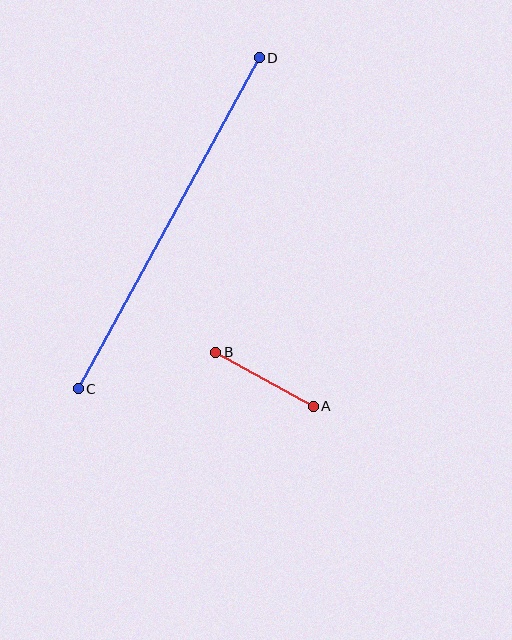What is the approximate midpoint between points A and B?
The midpoint is at approximately (264, 379) pixels.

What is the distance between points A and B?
The distance is approximately 112 pixels.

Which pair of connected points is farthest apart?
Points C and D are farthest apart.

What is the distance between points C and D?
The distance is approximately 377 pixels.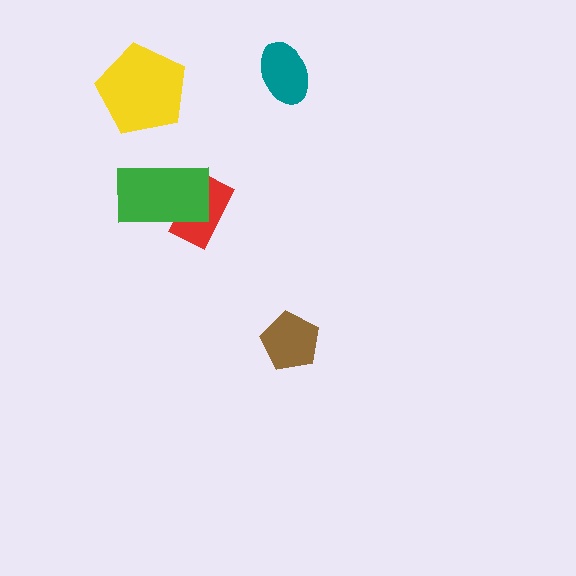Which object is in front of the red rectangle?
The green rectangle is in front of the red rectangle.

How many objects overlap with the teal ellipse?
0 objects overlap with the teal ellipse.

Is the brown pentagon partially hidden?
No, no other shape covers it.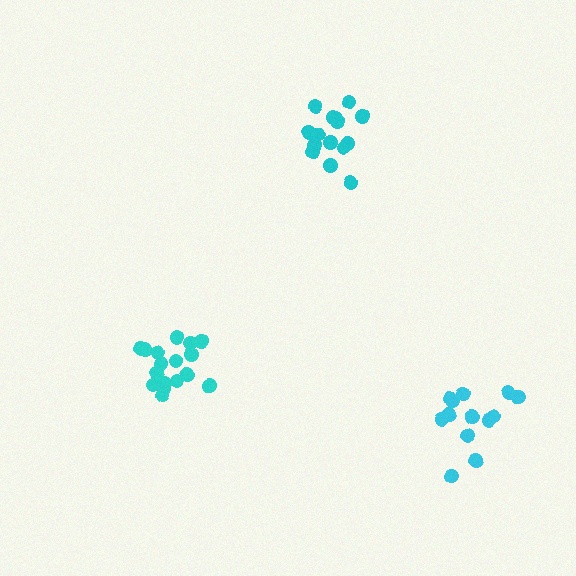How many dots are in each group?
Group 1: 17 dots, Group 2: 15 dots, Group 3: 13 dots (45 total).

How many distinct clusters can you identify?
There are 3 distinct clusters.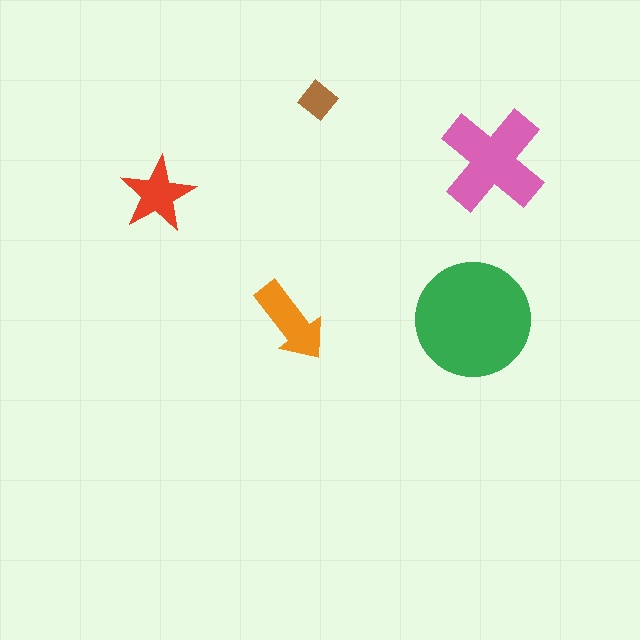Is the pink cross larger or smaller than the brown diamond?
Larger.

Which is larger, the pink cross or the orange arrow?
The pink cross.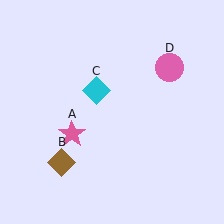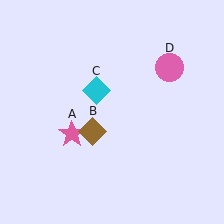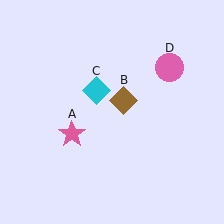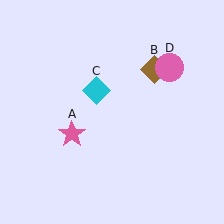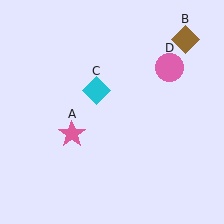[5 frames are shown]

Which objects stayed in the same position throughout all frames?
Pink star (object A) and cyan diamond (object C) and pink circle (object D) remained stationary.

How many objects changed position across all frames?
1 object changed position: brown diamond (object B).